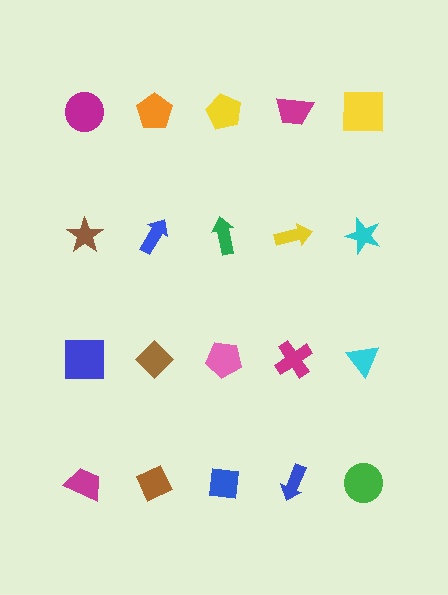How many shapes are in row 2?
5 shapes.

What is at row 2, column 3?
A green arrow.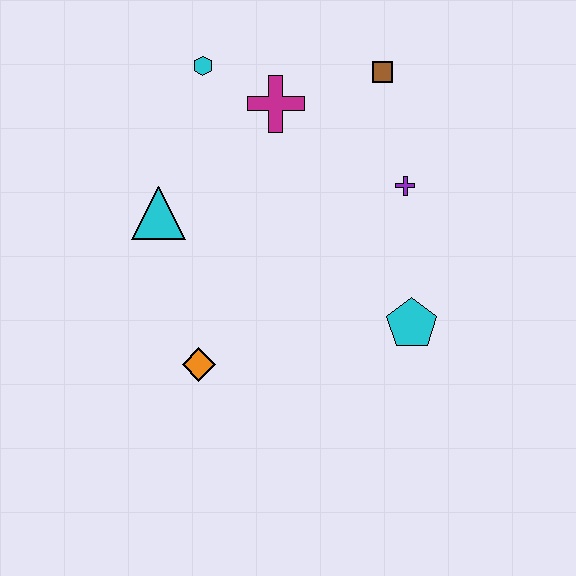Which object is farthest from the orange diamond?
The brown square is farthest from the orange diamond.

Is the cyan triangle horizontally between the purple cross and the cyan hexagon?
No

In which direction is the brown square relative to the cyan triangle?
The brown square is to the right of the cyan triangle.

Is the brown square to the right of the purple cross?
No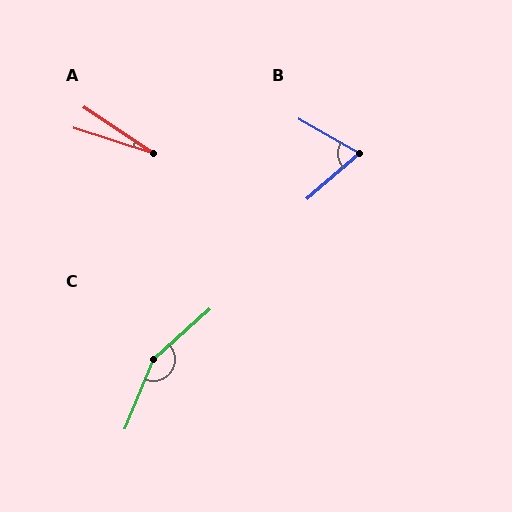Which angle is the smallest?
A, at approximately 16 degrees.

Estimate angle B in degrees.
Approximately 71 degrees.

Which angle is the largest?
C, at approximately 155 degrees.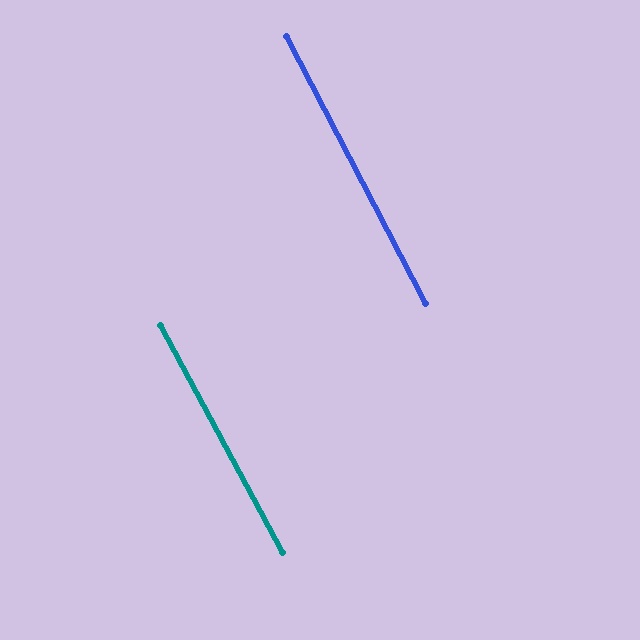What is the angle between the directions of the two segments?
Approximately 1 degree.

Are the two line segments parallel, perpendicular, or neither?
Parallel — their directions differ by only 0.7°.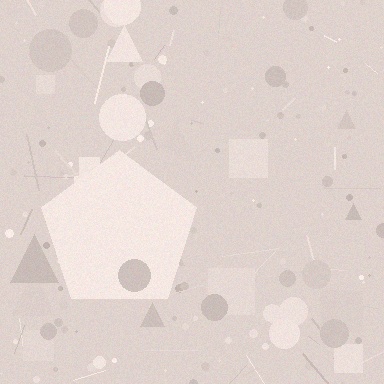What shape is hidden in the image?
A pentagon is hidden in the image.